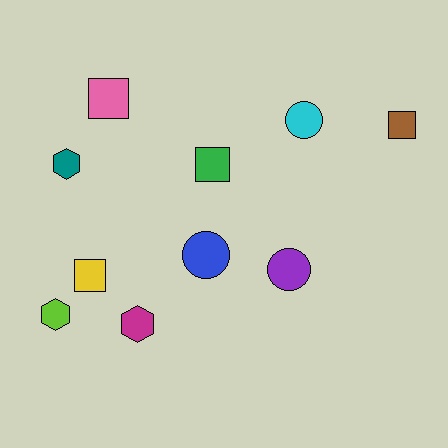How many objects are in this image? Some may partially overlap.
There are 10 objects.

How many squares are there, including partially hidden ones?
There are 4 squares.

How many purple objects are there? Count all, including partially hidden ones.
There is 1 purple object.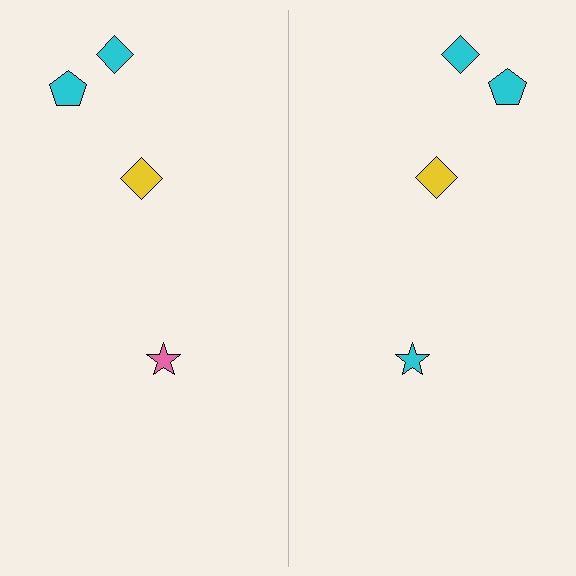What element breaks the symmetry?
The cyan star on the right side breaks the symmetry — its mirror counterpart is pink.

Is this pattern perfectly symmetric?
No, the pattern is not perfectly symmetric. The cyan star on the right side breaks the symmetry — its mirror counterpart is pink.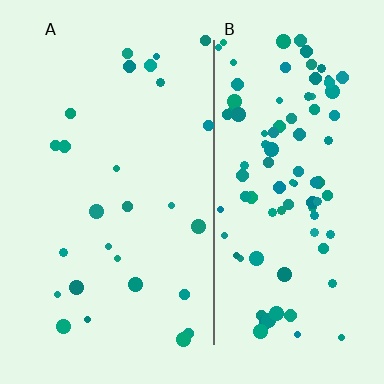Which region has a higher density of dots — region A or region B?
B (the right).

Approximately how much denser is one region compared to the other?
Approximately 3.6× — region B over region A.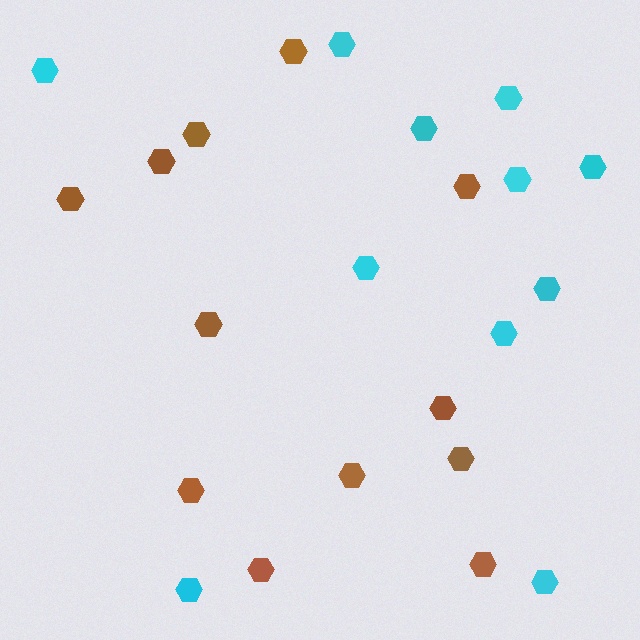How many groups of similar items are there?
There are 2 groups: one group of brown hexagons (12) and one group of cyan hexagons (11).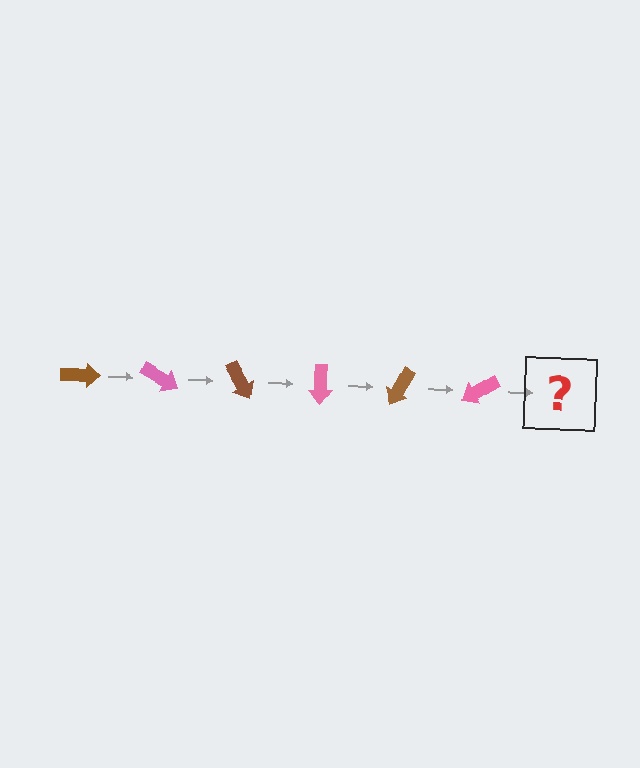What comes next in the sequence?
The next element should be a brown arrow, rotated 180 degrees from the start.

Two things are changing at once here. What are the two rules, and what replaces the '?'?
The two rules are that it rotates 30 degrees each step and the color cycles through brown and pink. The '?' should be a brown arrow, rotated 180 degrees from the start.